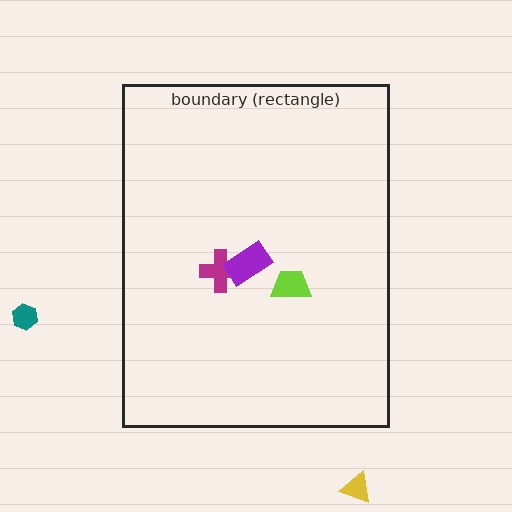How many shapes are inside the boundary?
3 inside, 2 outside.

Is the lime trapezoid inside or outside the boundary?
Inside.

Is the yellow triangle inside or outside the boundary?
Outside.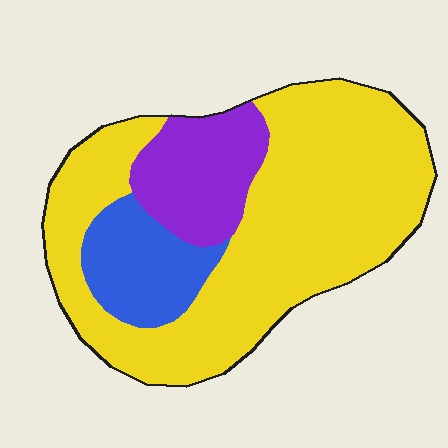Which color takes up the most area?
Yellow, at roughly 70%.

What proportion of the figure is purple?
Purple covers 17% of the figure.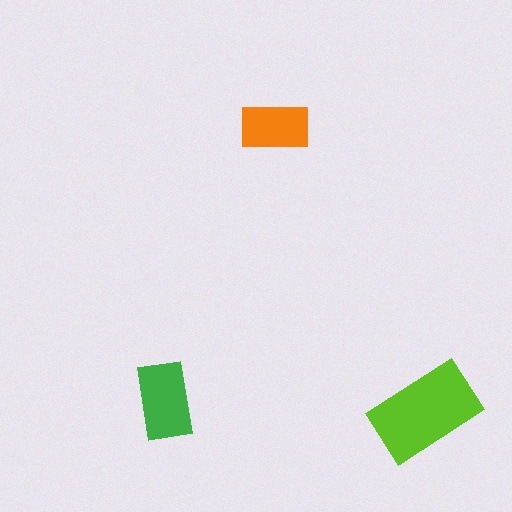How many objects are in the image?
There are 3 objects in the image.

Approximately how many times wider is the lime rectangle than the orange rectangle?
About 1.5 times wider.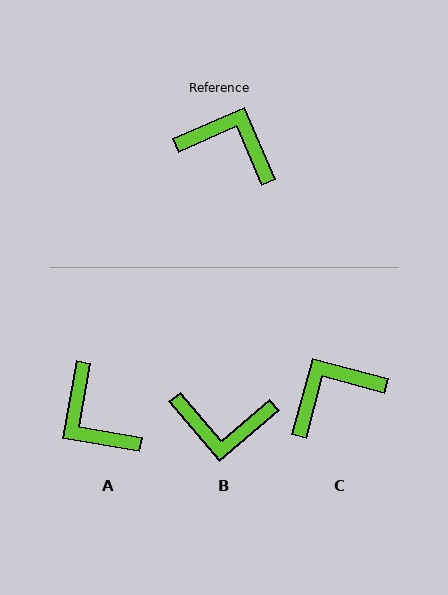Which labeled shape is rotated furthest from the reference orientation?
B, about 163 degrees away.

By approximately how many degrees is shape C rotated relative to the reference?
Approximately 52 degrees counter-clockwise.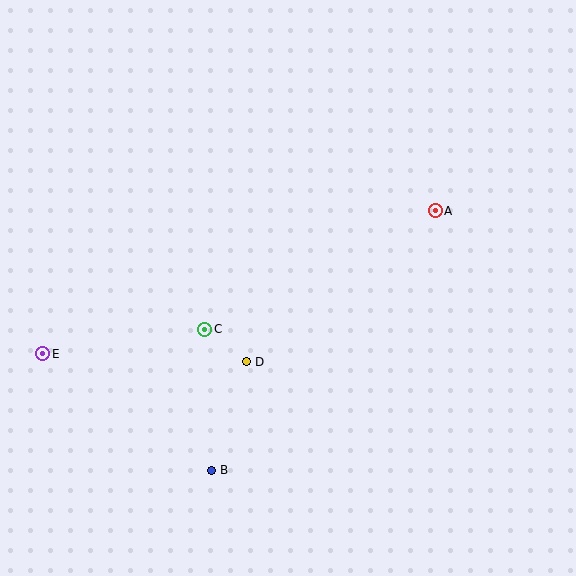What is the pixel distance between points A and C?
The distance between A and C is 260 pixels.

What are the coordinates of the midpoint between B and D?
The midpoint between B and D is at (229, 416).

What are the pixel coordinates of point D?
Point D is at (246, 362).